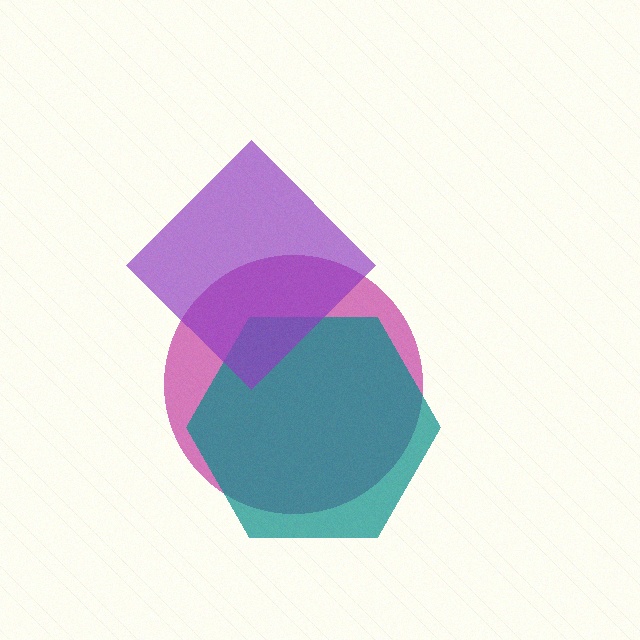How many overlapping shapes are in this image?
There are 3 overlapping shapes in the image.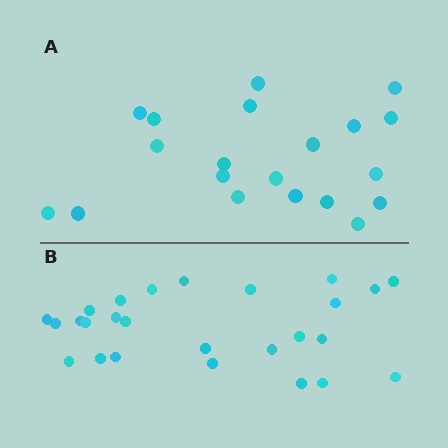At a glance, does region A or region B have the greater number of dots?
Region B (the bottom region) has more dots.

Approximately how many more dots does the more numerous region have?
Region B has about 6 more dots than region A.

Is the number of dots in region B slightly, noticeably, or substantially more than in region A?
Region B has noticeably more, but not dramatically so. The ratio is roughly 1.3 to 1.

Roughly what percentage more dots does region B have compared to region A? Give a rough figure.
About 30% more.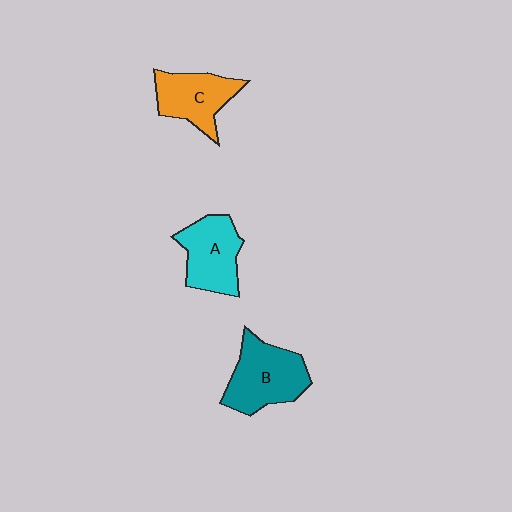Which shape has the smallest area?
Shape C (orange).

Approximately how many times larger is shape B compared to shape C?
Approximately 1.2 times.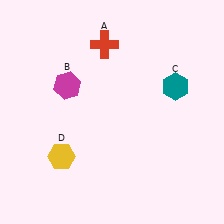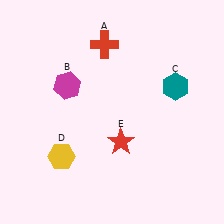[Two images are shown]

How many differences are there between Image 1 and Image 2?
There is 1 difference between the two images.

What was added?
A red star (E) was added in Image 2.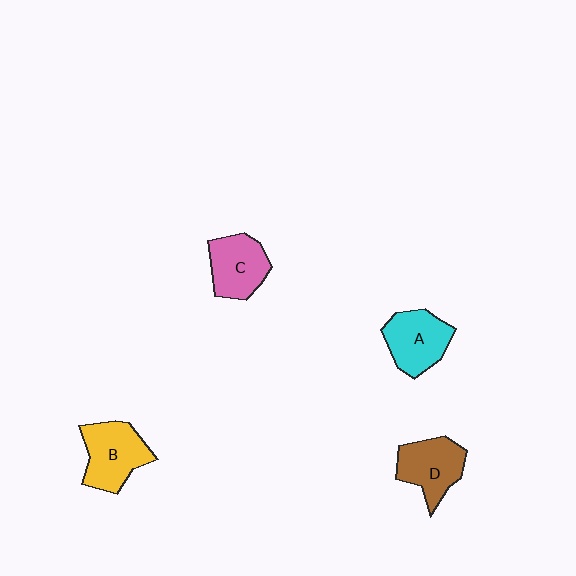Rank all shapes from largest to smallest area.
From largest to smallest: B (yellow), A (cyan), D (brown), C (pink).